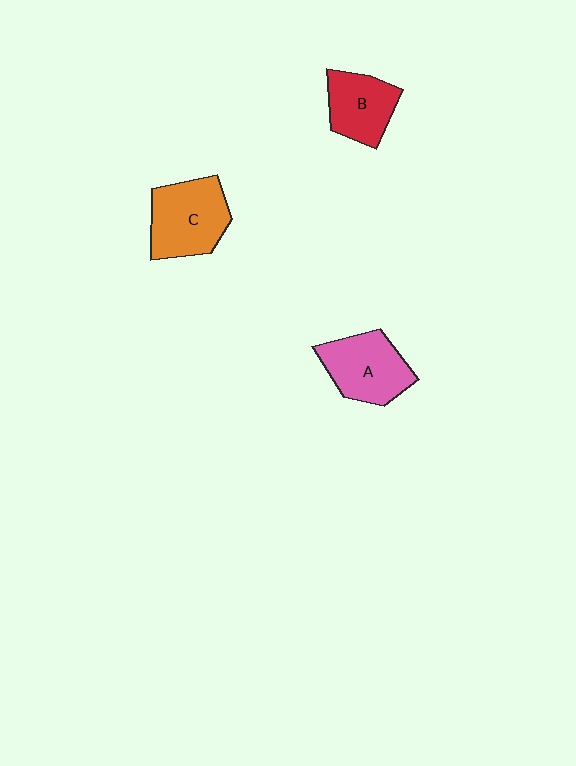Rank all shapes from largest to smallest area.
From largest to smallest: C (orange), A (pink), B (red).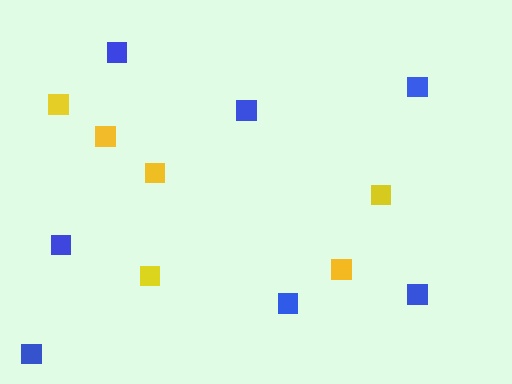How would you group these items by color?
There are 2 groups: one group of yellow squares (6) and one group of blue squares (7).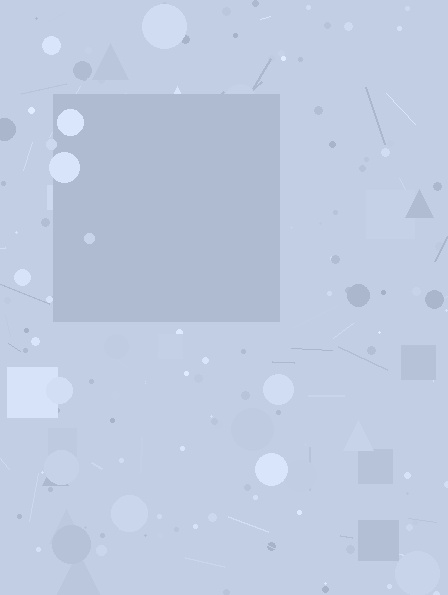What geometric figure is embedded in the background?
A square is embedded in the background.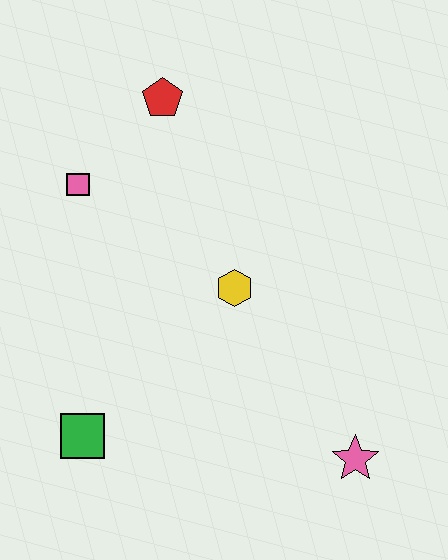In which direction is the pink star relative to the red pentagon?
The pink star is below the red pentagon.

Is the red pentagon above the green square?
Yes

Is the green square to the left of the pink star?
Yes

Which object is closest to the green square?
The yellow hexagon is closest to the green square.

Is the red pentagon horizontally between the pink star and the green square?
Yes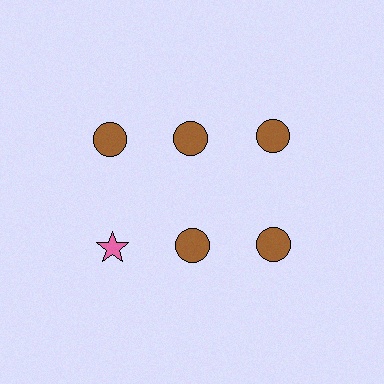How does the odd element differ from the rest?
It differs in both color (pink instead of brown) and shape (star instead of circle).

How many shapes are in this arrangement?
There are 6 shapes arranged in a grid pattern.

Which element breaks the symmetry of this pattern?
The pink star in the second row, leftmost column breaks the symmetry. All other shapes are brown circles.